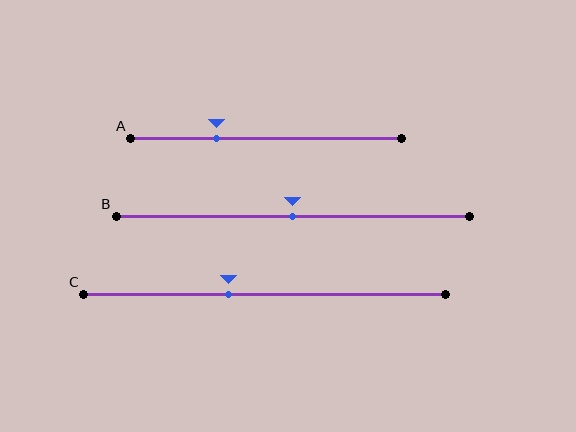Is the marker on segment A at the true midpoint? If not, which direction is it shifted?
No, the marker on segment A is shifted to the left by about 18% of the segment length.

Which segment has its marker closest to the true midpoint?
Segment B has its marker closest to the true midpoint.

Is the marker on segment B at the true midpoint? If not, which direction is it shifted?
Yes, the marker on segment B is at the true midpoint.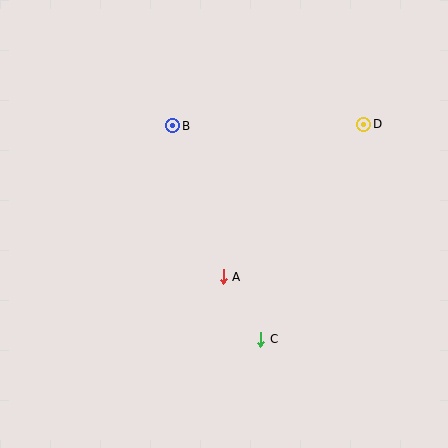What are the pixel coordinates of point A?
Point A is at (223, 277).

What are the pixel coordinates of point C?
Point C is at (261, 339).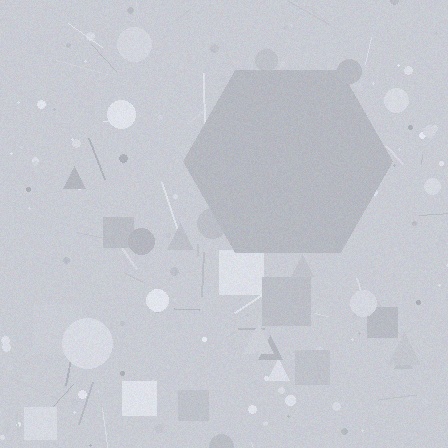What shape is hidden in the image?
A hexagon is hidden in the image.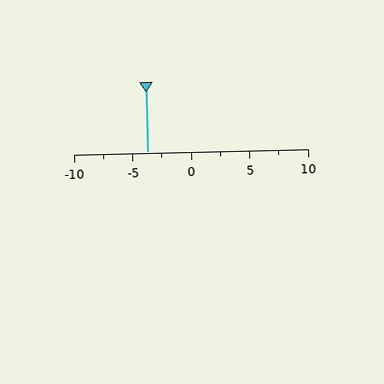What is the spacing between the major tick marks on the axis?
The major ticks are spaced 5 apart.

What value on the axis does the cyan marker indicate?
The marker indicates approximately -3.8.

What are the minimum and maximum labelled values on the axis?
The axis runs from -10 to 10.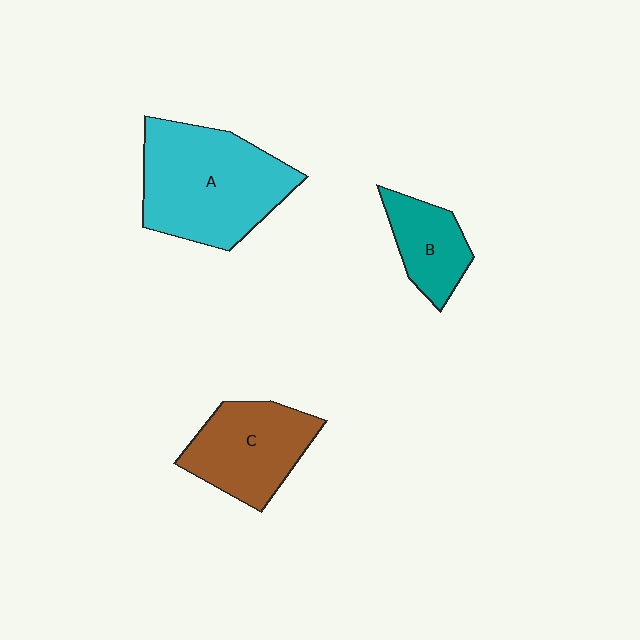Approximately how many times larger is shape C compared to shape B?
Approximately 1.6 times.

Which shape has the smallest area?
Shape B (teal).